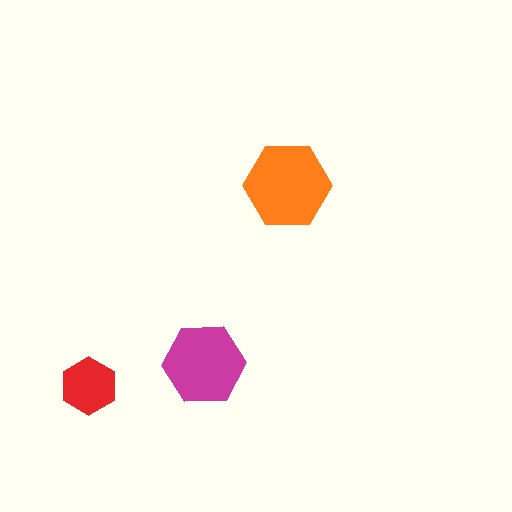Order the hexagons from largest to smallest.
the orange one, the magenta one, the red one.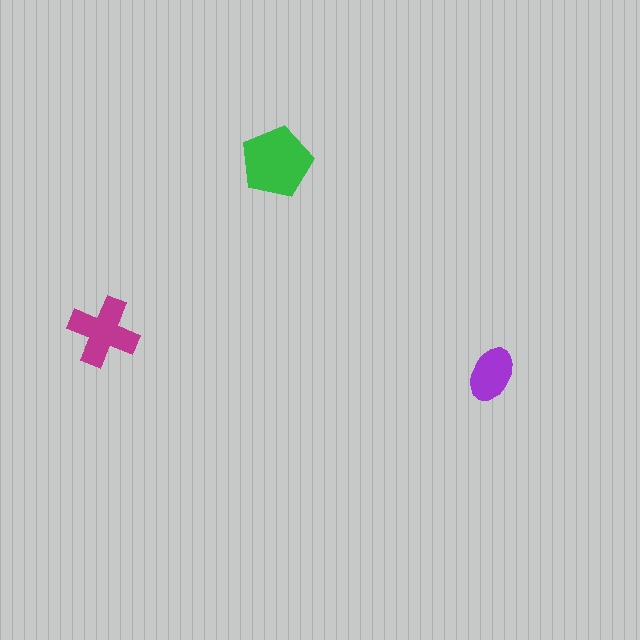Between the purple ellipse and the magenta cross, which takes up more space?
The magenta cross.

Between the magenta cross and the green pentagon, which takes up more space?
The green pentagon.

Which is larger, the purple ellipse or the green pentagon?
The green pentagon.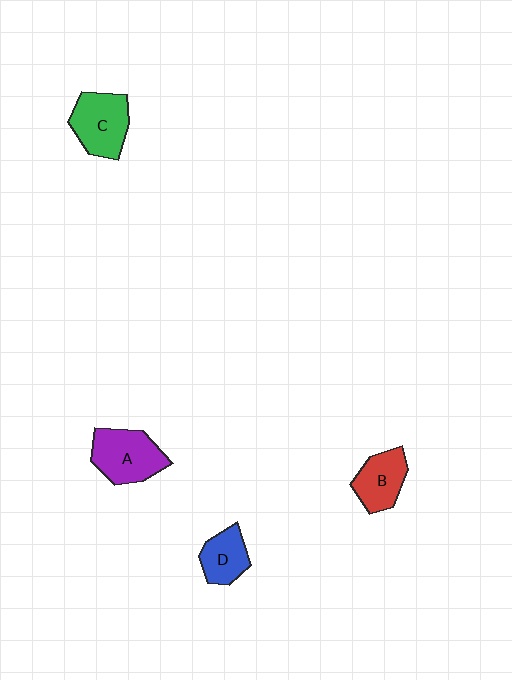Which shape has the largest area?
Shape A (purple).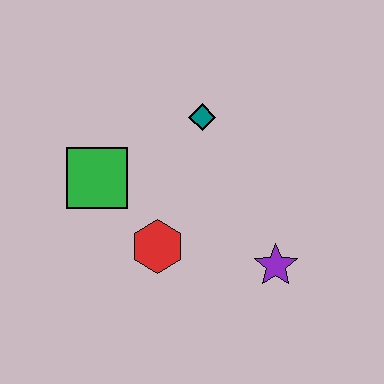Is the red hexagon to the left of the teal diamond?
Yes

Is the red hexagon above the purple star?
Yes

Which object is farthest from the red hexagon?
The teal diamond is farthest from the red hexagon.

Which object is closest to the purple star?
The red hexagon is closest to the purple star.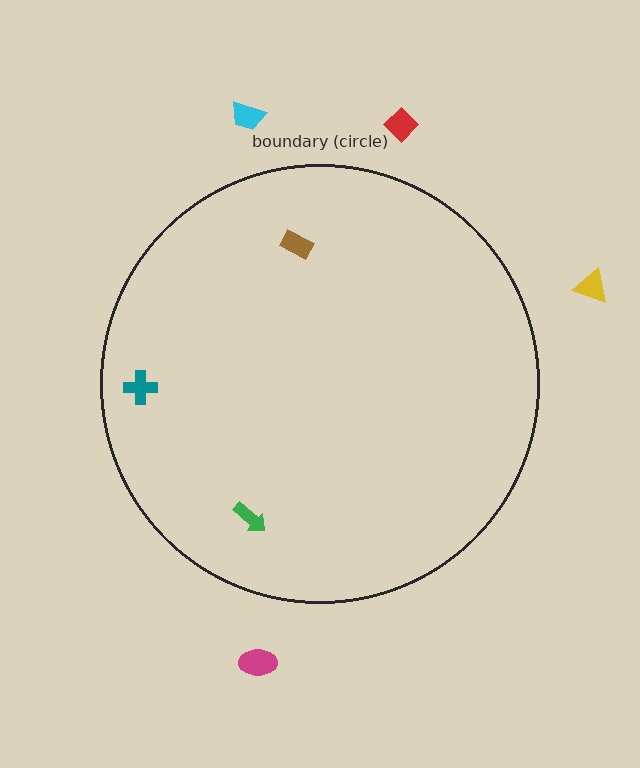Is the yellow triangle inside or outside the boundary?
Outside.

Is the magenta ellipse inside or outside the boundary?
Outside.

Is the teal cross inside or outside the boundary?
Inside.